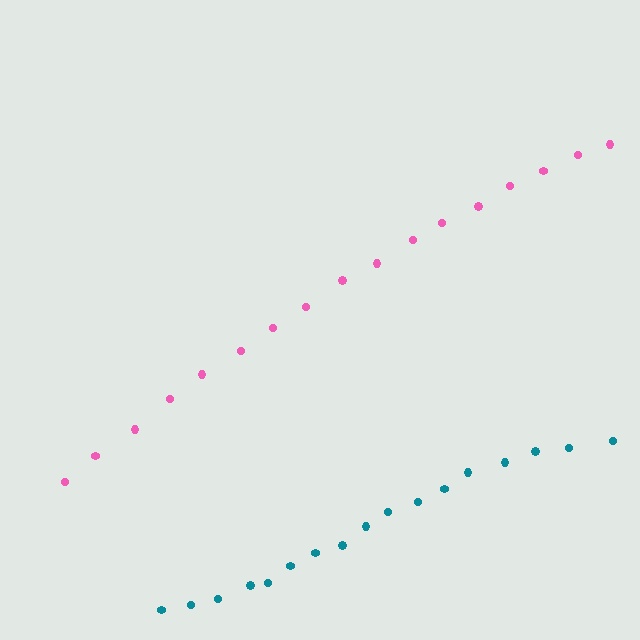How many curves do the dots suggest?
There are 2 distinct paths.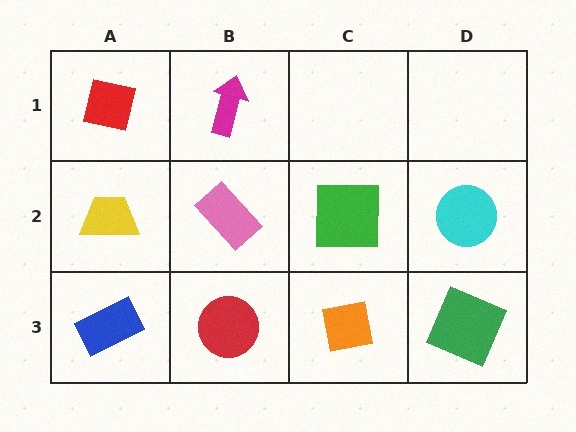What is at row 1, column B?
A magenta arrow.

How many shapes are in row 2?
4 shapes.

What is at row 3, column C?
An orange square.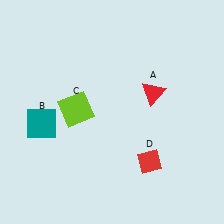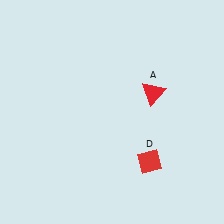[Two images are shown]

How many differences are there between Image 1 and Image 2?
There are 2 differences between the two images.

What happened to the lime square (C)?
The lime square (C) was removed in Image 2. It was in the top-left area of Image 1.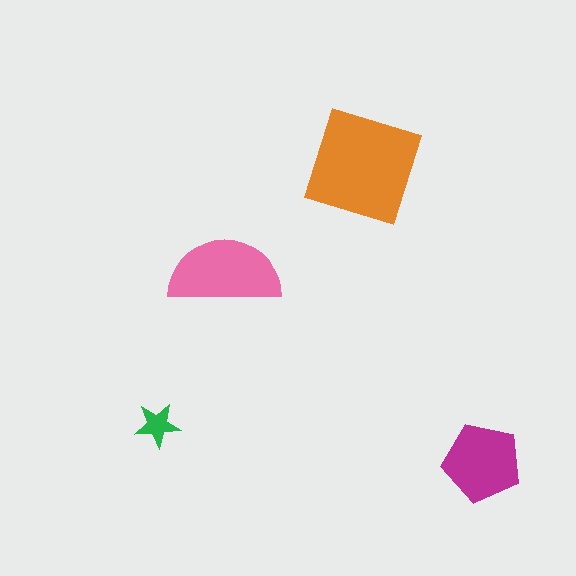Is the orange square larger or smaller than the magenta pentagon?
Larger.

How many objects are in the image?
There are 4 objects in the image.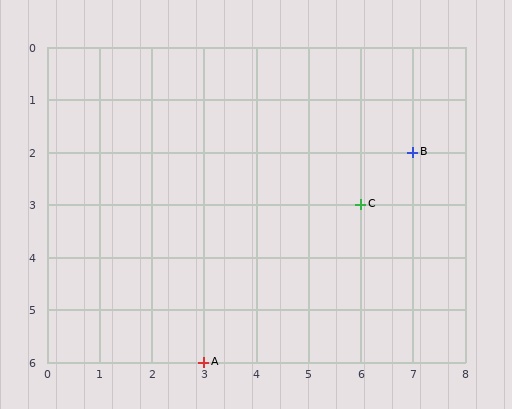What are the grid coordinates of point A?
Point A is at grid coordinates (3, 6).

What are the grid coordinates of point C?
Point C is at grid coordinates (6, 3).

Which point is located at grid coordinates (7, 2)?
Point B is at (7, 2).